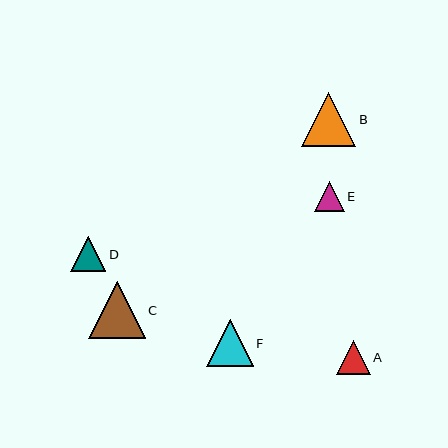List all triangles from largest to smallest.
From largest to smallest: C, B, F, D, A, E.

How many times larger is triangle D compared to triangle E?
Triangle D is approximately 1.2 times the size of triangle E.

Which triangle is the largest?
Triangle C is the largest with a size of approximately 56 pixels.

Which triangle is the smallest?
Triangle E is the smallest with a size of approximately 30 pixels.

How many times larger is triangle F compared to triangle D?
Triangle F is approximately 1.3 times the size of triangle D.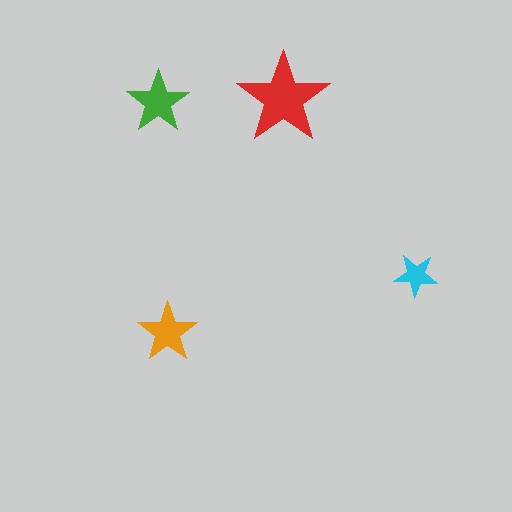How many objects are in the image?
There are 4 objects in the image.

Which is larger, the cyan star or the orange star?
The orange one.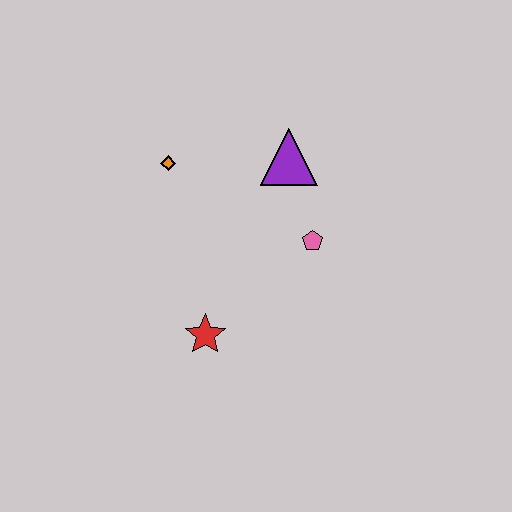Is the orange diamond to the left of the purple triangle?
Yes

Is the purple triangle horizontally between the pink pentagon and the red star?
Yes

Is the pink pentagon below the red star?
No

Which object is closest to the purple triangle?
The pink pentagon is closest to the purple triangle.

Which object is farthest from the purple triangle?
The red star is farthest from the purple triangle.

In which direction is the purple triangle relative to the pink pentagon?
The purple triangle is above the pink pentagon.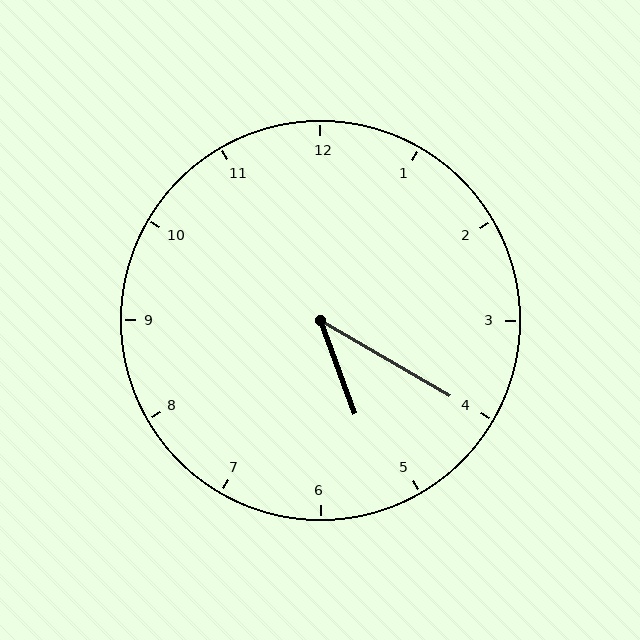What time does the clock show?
5:20.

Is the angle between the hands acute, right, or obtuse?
It is acute.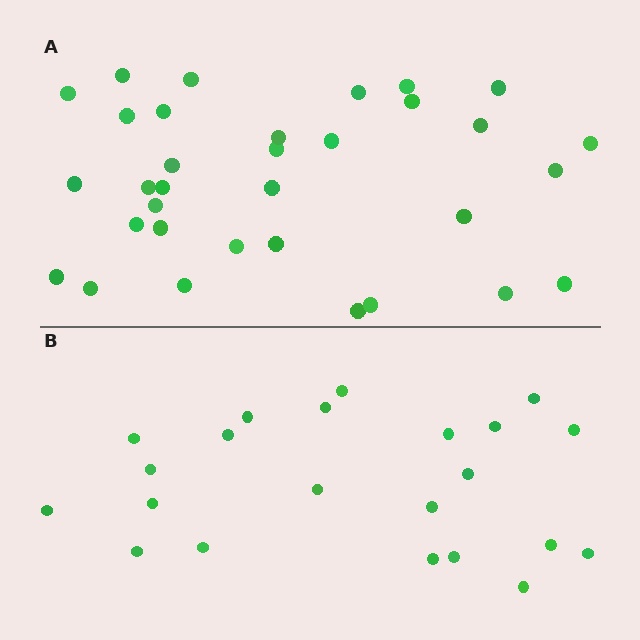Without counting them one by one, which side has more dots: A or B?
Region A (the top region) has more dots.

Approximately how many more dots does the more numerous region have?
Region A has roughly 12 or so more dots than region B.